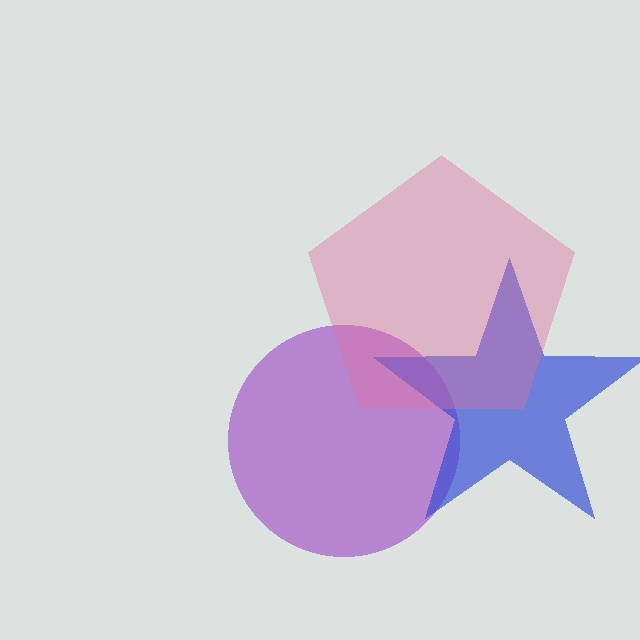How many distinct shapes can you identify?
There are 3 distinct shapes: a purple circle, a blue star, a pink pentagon.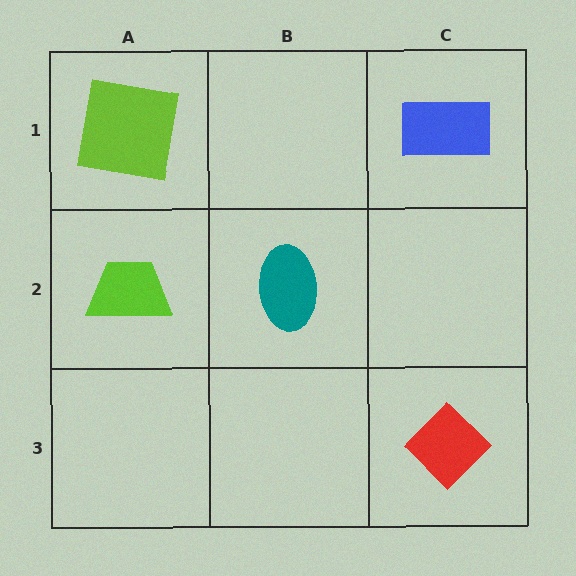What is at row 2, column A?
A lime trapezoid.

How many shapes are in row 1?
2 shapes.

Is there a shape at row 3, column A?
No, that cell is empty.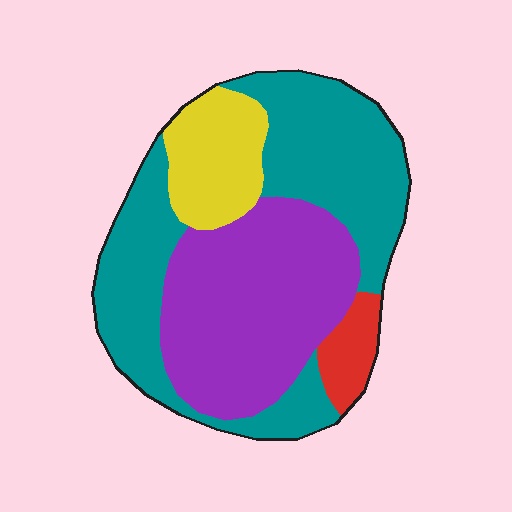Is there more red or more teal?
Teal.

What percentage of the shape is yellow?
Yellow covers around 15% of the shape.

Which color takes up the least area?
Red, at roughly 5%.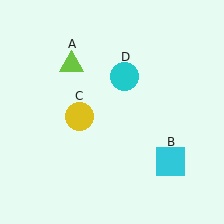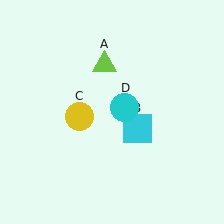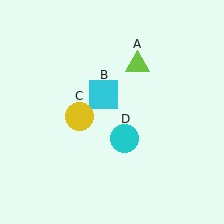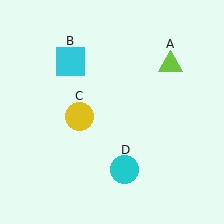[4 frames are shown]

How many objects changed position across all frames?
3 objects changed position: lime triangle (object A), cyan square (object B), cyan circle (object D).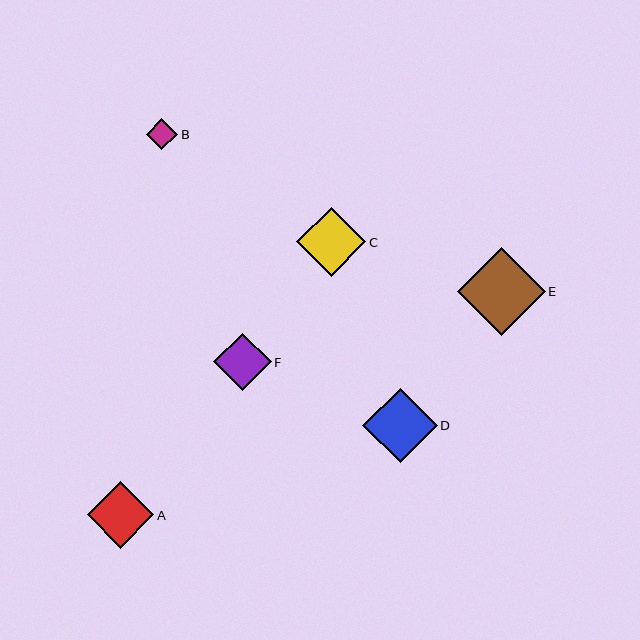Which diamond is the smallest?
Diamond B is the smallest with a size of approximately 31 pixels.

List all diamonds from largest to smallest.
From largest to smallest: E, D, C, A, F, B.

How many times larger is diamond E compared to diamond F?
Diamond E is approximately 1.5 times the size of diamond F.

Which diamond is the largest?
Diamond E is the largest with a size of approximately 88 pixels.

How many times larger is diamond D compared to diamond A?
Diamond D is approximately 1.1 times the size of diamond A.